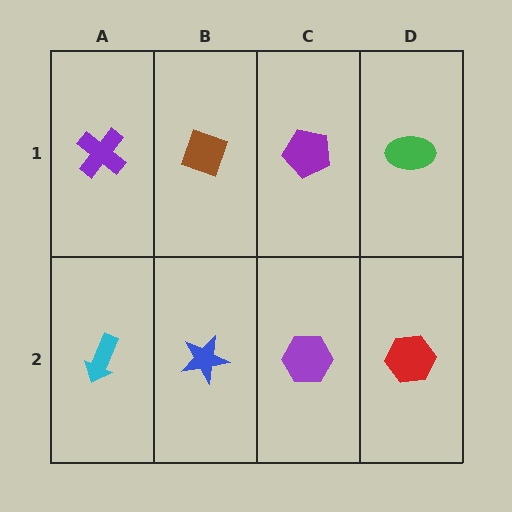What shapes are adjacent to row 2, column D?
A green ellipse (row 1, column D), a purple hexagon (row 2, column C).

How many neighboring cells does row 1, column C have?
3.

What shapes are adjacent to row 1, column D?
A red hexagon (row 2, column D), a purple pentagon (row 1, column C).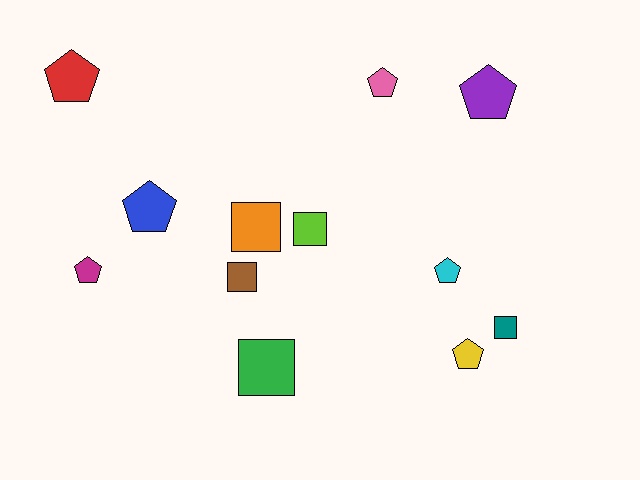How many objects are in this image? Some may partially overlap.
There are 12 objects.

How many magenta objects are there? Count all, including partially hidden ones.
There is 1 magenta object.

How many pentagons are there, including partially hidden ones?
There are 7 pentagons.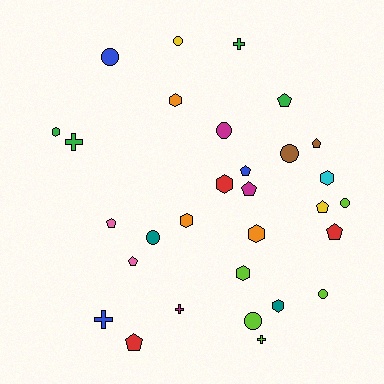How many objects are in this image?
There are 30 objects.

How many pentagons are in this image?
There are 9 pentagons.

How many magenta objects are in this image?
There are 3 magenta objects.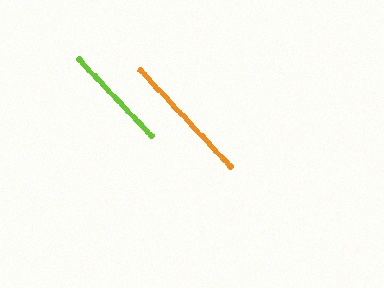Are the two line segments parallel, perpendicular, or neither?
Parallel — their directions differ by only 0.2°.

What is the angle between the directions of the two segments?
Approximately 0 degrees.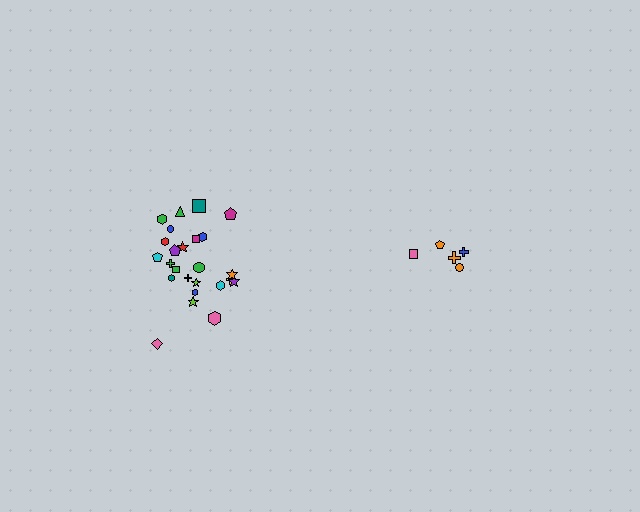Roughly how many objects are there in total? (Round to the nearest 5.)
Roughly 30 objects in total.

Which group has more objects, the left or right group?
The left group.